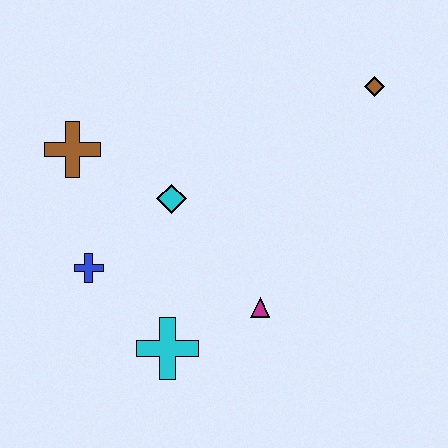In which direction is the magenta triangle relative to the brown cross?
The magenta triangle is to the right of the brown cross.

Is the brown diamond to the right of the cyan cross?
Yes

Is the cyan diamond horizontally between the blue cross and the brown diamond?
Yes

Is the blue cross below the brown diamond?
Yes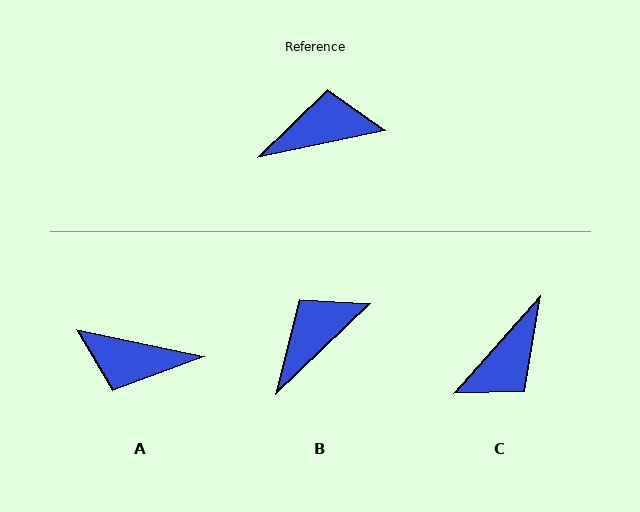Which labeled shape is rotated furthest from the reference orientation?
A, about 156 degrees away.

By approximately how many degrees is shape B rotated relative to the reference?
Approximately 32 degrees counter-clockwise.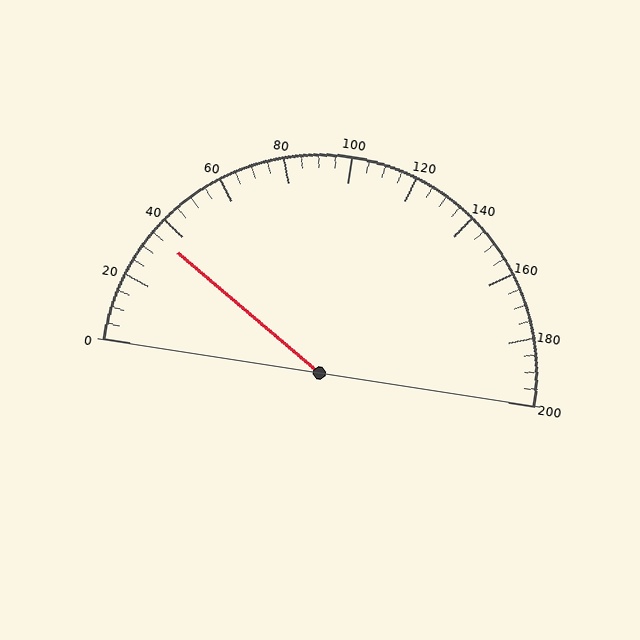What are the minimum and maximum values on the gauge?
The gauge ranges from 0 to 200.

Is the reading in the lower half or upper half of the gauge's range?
The reading is in the lower half of the range (0 to 200).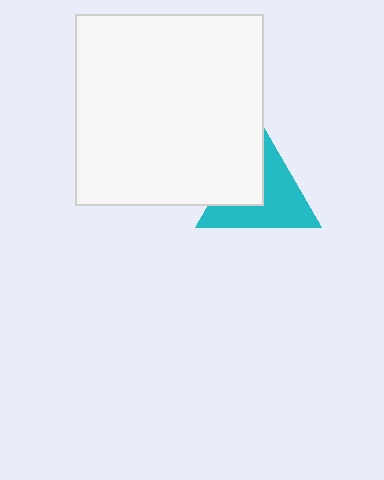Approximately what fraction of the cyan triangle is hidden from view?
Roughly 38% of the cyan triangle is hidden behind the white rectangle.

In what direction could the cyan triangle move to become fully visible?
The cyan triangle could move right. That would shift it out from behind the white rectangle entirely.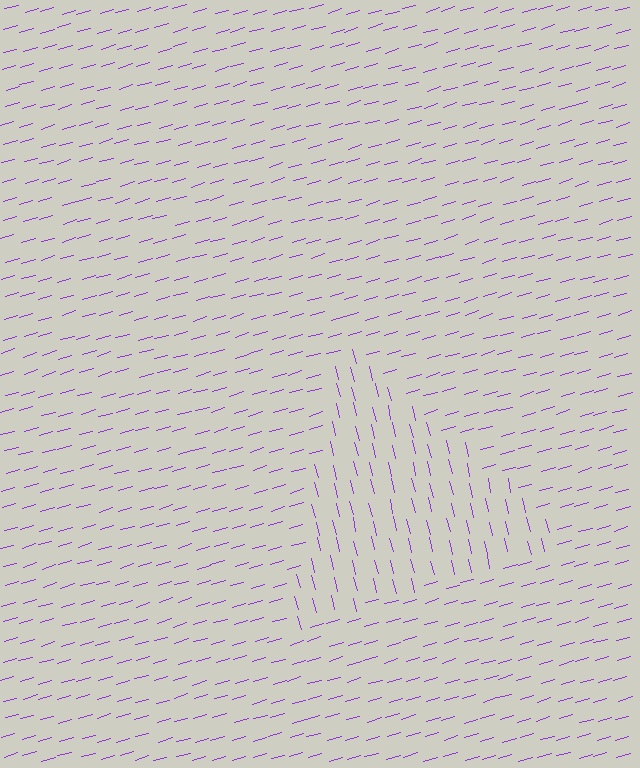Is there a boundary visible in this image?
Yes, there is a texture boundary formed by a change in line orientation.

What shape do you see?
I see a triangle.